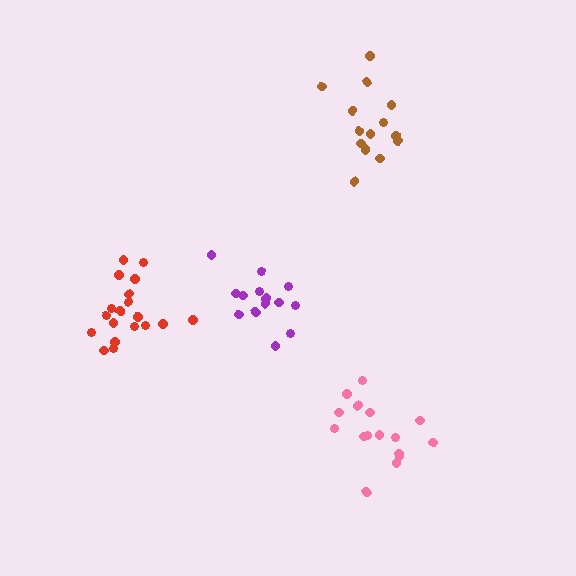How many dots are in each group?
Group 1: 16 dots, Group 2: 19 dots, Group 3: 14 dots, Group 4: 15 dots (64 total).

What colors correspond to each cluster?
The clusters are colored: pink, red, purple, brown.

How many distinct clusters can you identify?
There are 4 distinct clusters.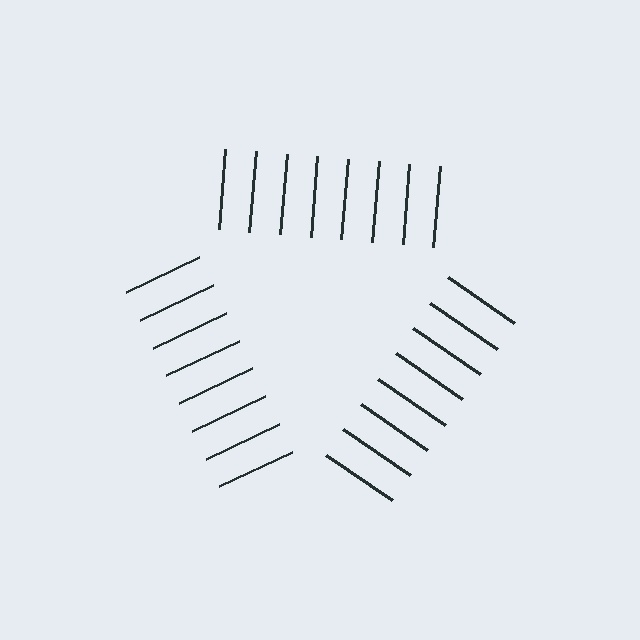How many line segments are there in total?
24 — 8 along each of the 3 edges.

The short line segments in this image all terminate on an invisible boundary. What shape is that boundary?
An illusory triangle — the line segments terminate on its edges but no continuous stroke is drawn.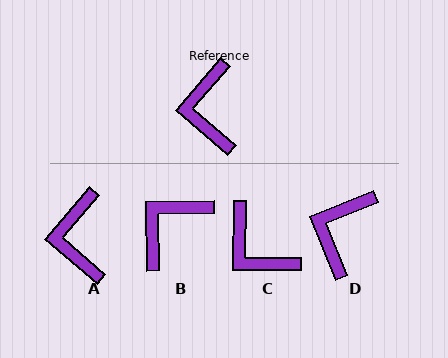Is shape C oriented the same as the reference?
No, it is off by about 40 degrees.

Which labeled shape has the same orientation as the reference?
A.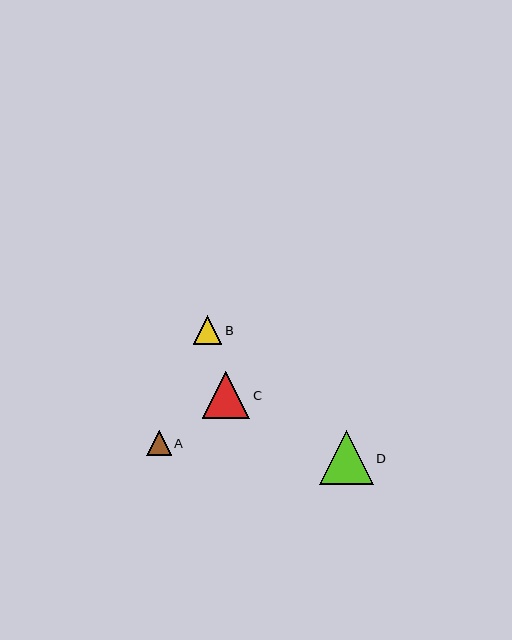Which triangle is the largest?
Triangle D is the largest with a size of approximately 54 pixels.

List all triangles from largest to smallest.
From largest to smallest: D, C, B, A.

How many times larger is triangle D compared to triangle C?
Triangle D is approximately 1.1 times the size of triangle C.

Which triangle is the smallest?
Triangle A is the smallest with a size of approximately 24 pixels.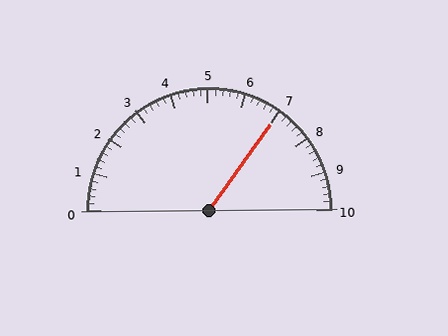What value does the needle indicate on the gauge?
The needle indicates approximately 7.0.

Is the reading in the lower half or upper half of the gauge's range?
The reading is in the upper half of the range (0 to 10).